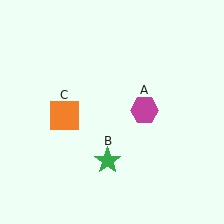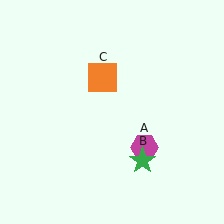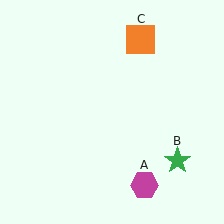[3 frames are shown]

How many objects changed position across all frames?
3 objects changed position: magenta hexagon (object A), green star (object B), orange square (object C).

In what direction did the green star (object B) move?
The green star (object B) moved right.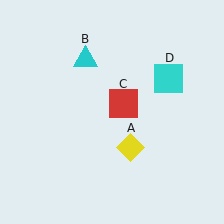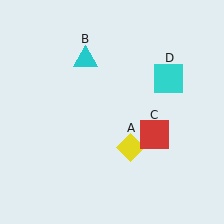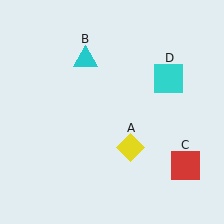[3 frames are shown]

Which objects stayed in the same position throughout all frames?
Yellow diamond (object A) and cyan triangle (object B) and cyan square (object D) remained stationary.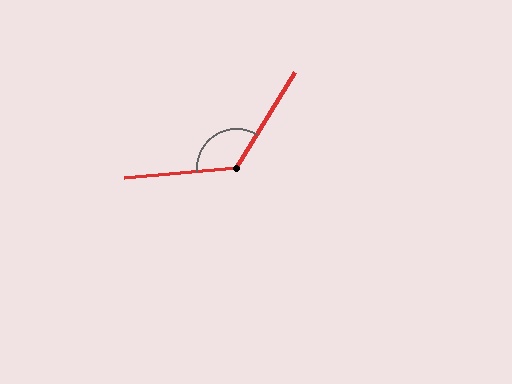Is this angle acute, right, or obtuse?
It is obtuse.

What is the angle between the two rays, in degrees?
Approximately 126 degrees.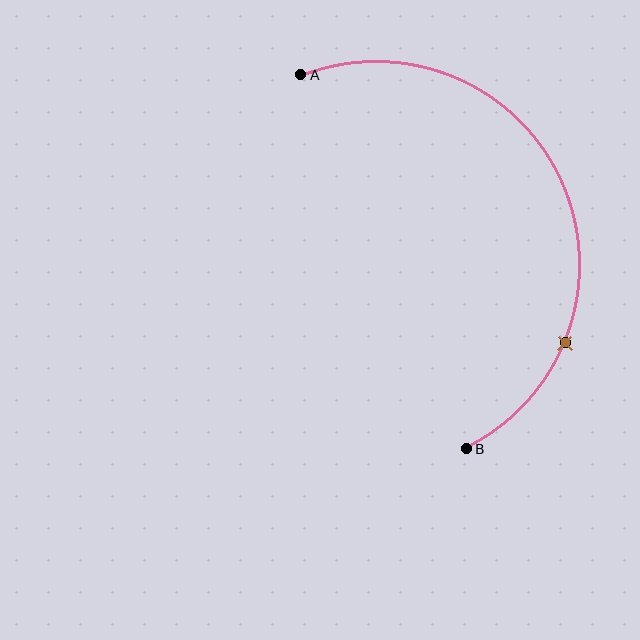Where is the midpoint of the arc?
The arc midpoint is the point on the curve farthest from the straight line joining A and B. It sits to the right of that line.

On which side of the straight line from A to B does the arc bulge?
The arc bulges to the right of the straight line connecting A and B.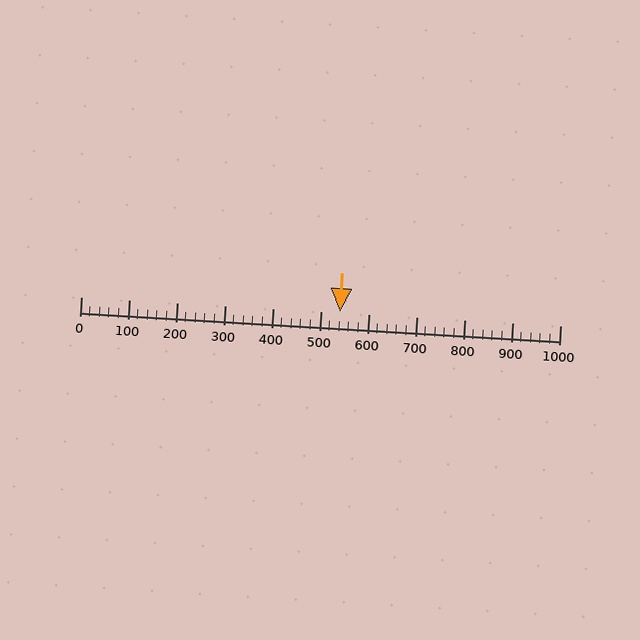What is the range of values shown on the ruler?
The ruler shows values from 0 to 1000.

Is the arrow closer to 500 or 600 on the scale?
The arrow is closer to 500.